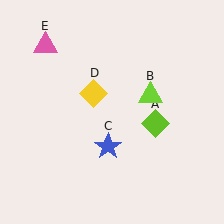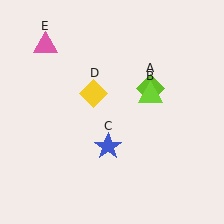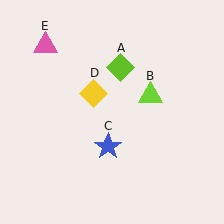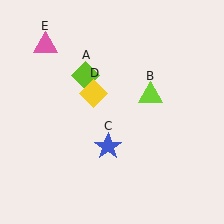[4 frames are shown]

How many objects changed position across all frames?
1 object changed position: lime diamond (object A).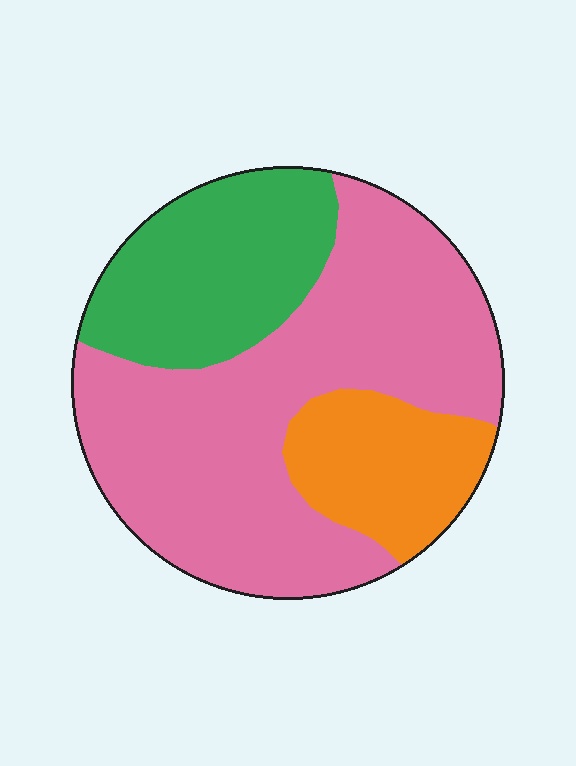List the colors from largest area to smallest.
From largest to smallest: pink, green, orange.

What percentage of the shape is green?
Green takes up between a sixth and a third of the shape.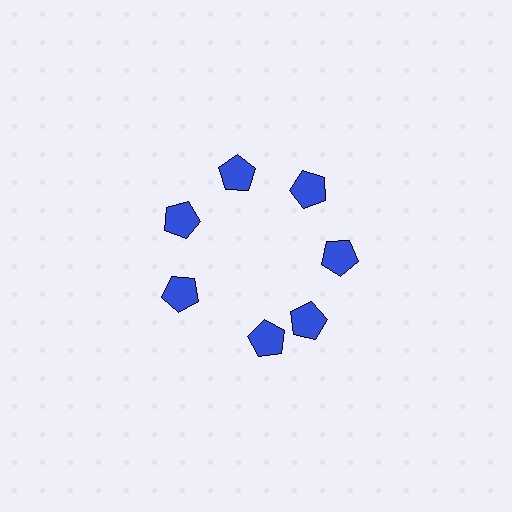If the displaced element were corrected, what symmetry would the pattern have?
It would have 7-fold rotational symmetry — the pattern would map onto itself every 51 degrees.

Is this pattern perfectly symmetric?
No. The 7 blue pentagons are arranged in a ring, but one element near the 6 o'clock position is rotated out of alignment along the ring, breaking the 7-fold rotational symmetry.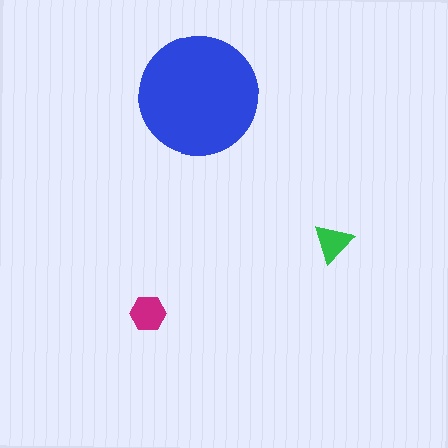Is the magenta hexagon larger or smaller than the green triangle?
Larger.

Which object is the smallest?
The green triangle.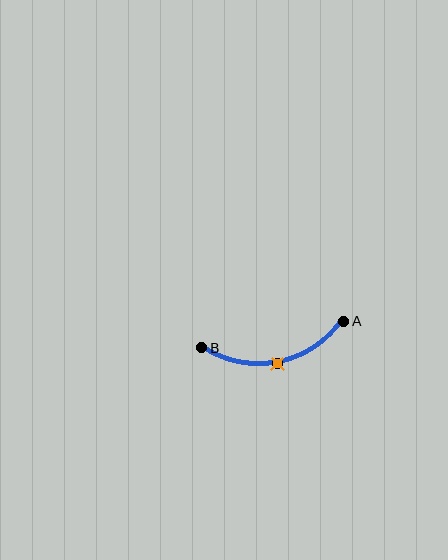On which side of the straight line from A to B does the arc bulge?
The arc bulges below the straight line connecting A and B.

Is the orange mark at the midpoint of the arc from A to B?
Yes. The orange mark lies on the arc at equal arc-length from both A and B — it is the arc midpoint.